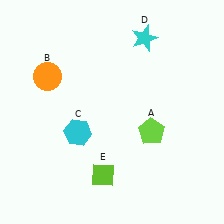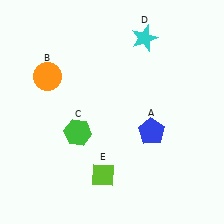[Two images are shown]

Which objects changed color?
A changed from lime to blue. C changed from cyan to green.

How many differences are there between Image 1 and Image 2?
There are 2 differences between the two images.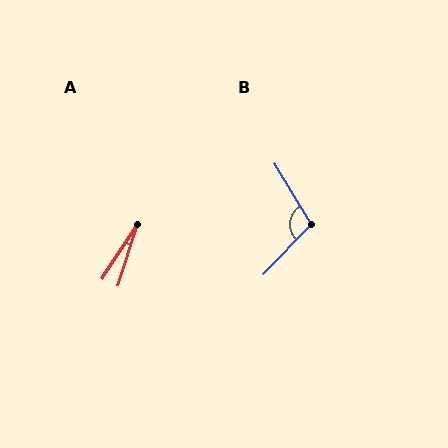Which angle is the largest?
B, at approximately 105 degrees.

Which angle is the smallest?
A, at approximately 16 degrees.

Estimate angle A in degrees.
Approximately 16 degrees.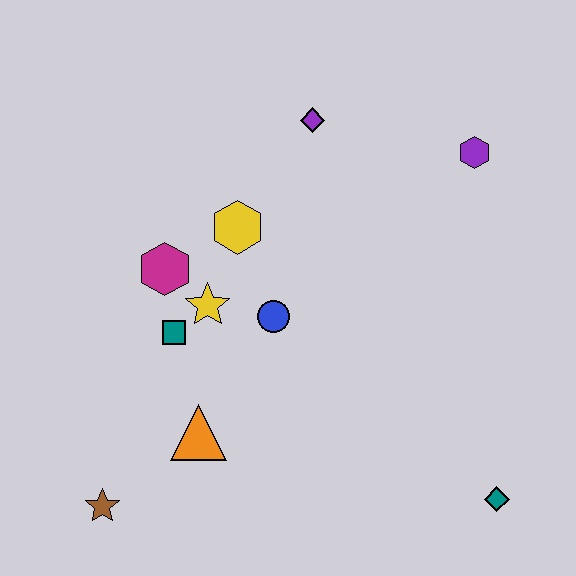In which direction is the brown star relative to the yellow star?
The brown star is below the yellow star.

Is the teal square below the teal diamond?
No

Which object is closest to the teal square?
The yellow star is closest to the teal square.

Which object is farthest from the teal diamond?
The purple diamond is farthest from the teal diamond.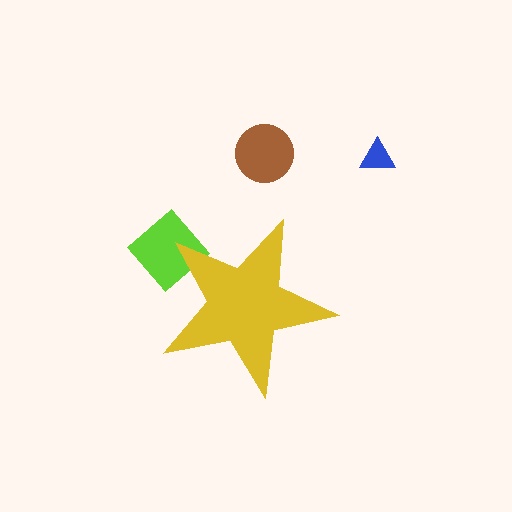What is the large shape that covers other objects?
A yellow star.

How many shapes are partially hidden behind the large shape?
1 shape is partially hidden.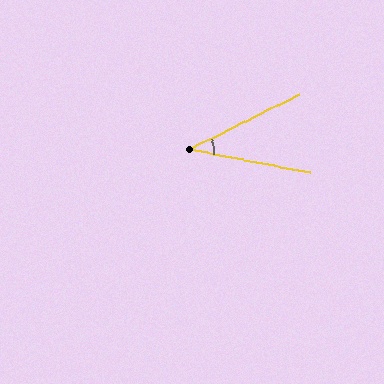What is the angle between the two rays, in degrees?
Approximately 38 degrees.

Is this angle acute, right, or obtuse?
It is acute.